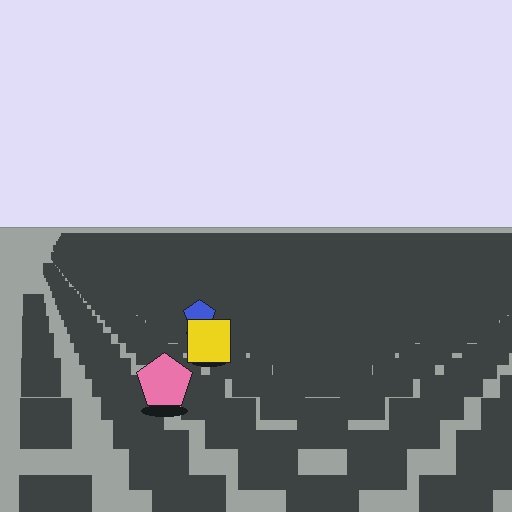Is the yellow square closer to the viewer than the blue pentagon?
Yes. The yellow square is closer — you can tell from the texture gradient: the ground texture is coarser near it.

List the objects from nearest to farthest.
From nearest to farthest: the pink pentagon, the yellow square, the blue pentagon.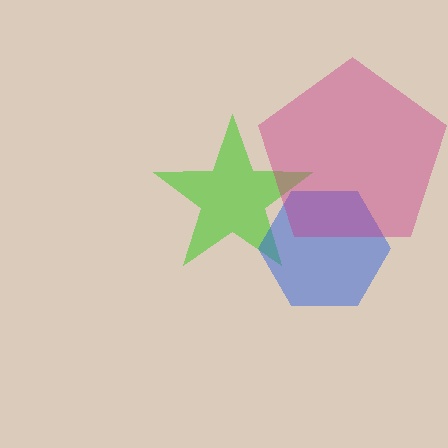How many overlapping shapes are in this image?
There are 3 overlapping shapes in the image.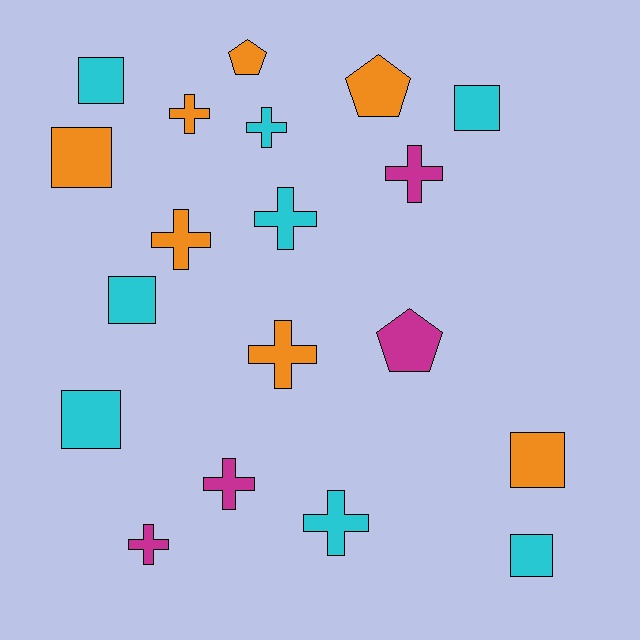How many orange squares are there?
There are 2 orange squares.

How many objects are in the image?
There are 19 objects.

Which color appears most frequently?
Cyan, with 8 objects.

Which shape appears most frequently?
Cross, with 9 objects.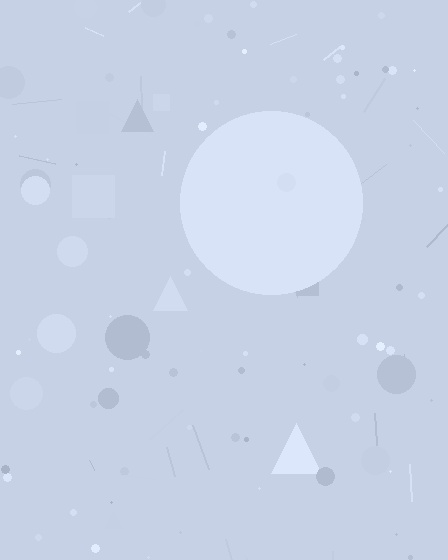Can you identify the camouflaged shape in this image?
The camouflaged shape is a circle.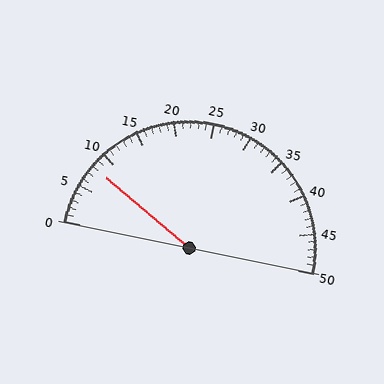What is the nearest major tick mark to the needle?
The nearest major tick mark is 10.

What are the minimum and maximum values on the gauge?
The gauge ranges from 0 to 50.